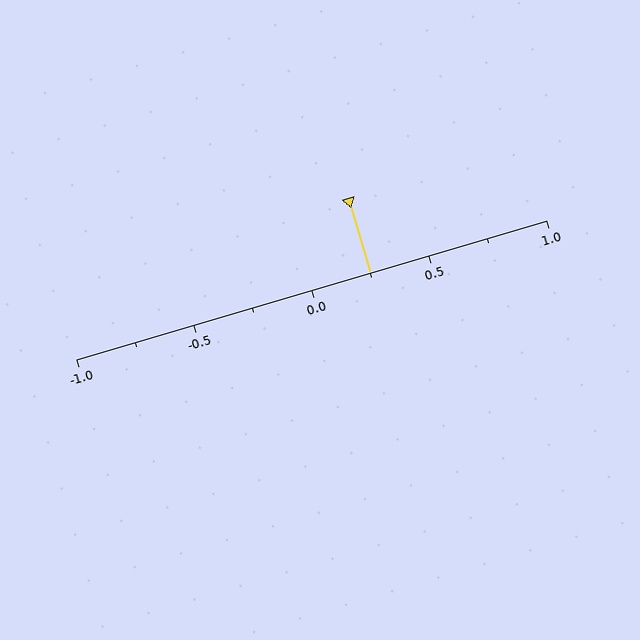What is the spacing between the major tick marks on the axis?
The major ticks are spaced 0.5 apart.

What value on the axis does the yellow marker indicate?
The marker indicates approximately 0.25.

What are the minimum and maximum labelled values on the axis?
The axis runs from -1.0 to 1.0.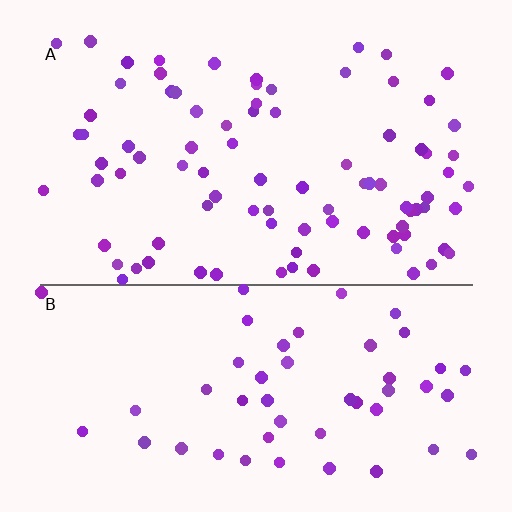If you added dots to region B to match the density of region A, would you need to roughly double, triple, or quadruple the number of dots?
Approximately double.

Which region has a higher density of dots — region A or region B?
A (the top).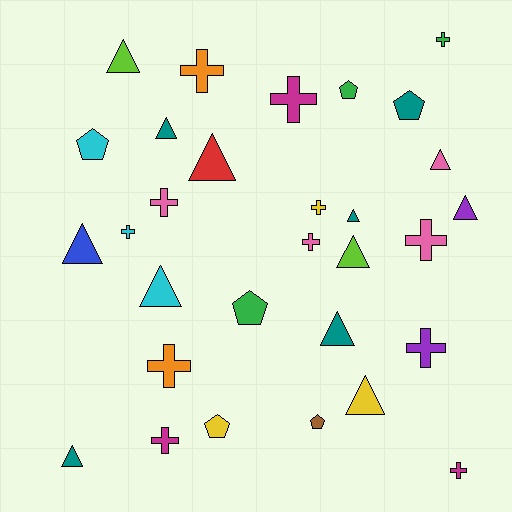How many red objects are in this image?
There is 1 red object.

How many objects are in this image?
There are 30 objects.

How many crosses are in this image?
There are 12 crosses.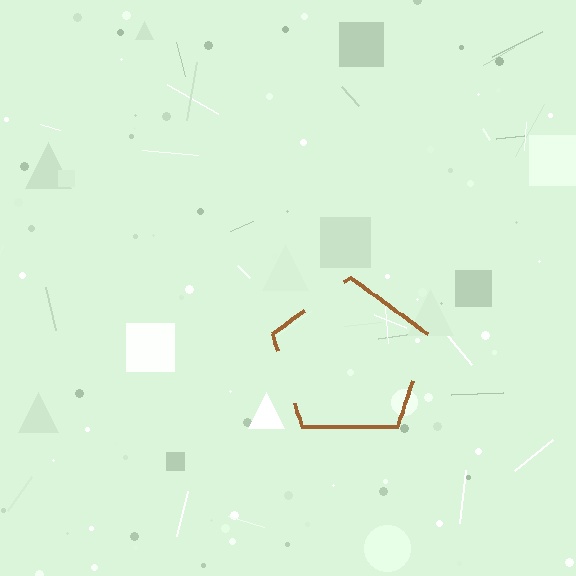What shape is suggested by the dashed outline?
The dashed outline suggests a pentagon.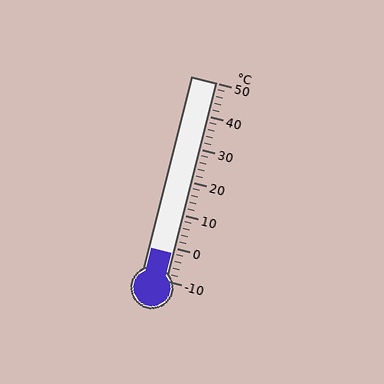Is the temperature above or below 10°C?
The temperature is below 10°C.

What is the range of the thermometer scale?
The thermometer scale ranges from -10°C to 50°C.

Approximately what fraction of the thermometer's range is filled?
The thermometer is filled to approximately 15% of its range.